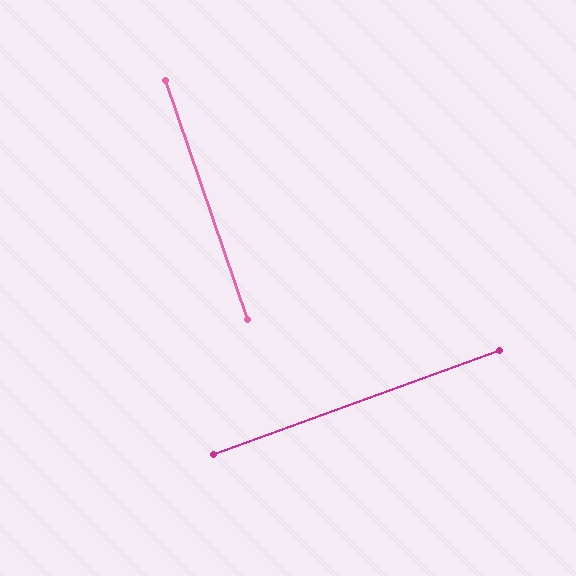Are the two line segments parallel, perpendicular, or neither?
Perpendicular — they meet at approximately 89°.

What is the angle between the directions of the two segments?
Approximately 89 degrees.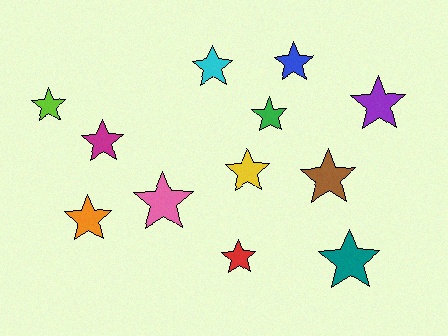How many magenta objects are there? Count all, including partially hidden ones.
There is 1 magenta object.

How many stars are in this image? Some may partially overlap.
There are 12 stars.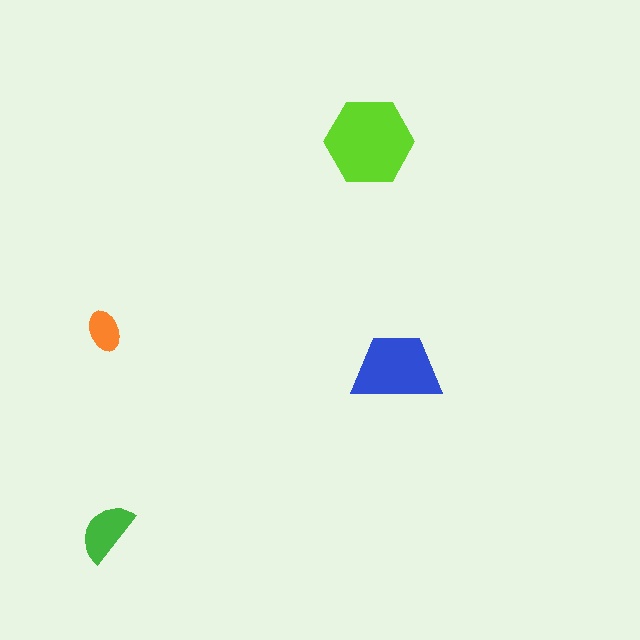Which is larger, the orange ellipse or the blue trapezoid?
The blue trapezoid.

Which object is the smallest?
The orange ellipse.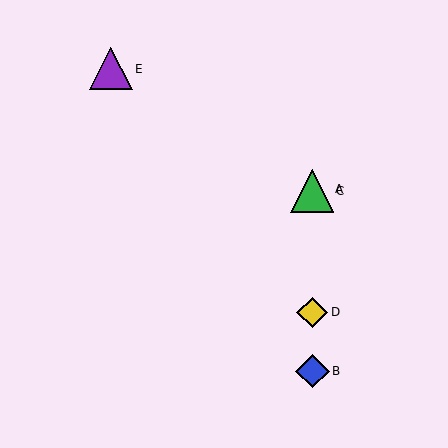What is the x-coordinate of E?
Object E is at x≈111.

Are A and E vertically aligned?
No, A is at x≈312 and E is at x≈111.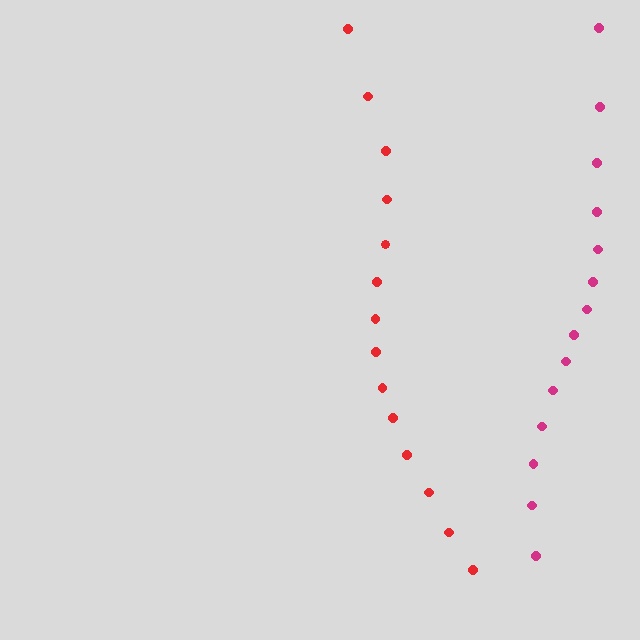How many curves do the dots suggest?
There are 2 distinct paths.